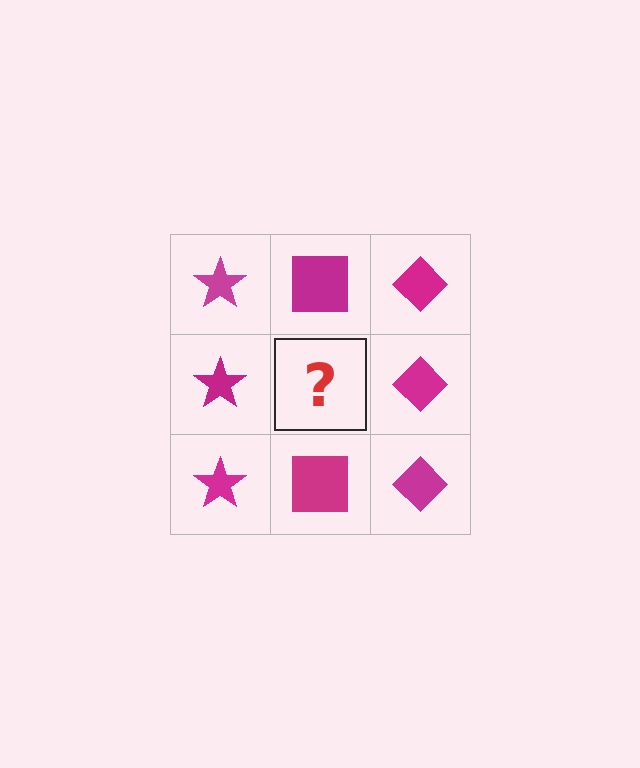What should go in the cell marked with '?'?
The missing cell should contain a magenta square.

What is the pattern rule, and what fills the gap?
The rule is that each column has a consistent shape. The gap should be filled with a magenta square.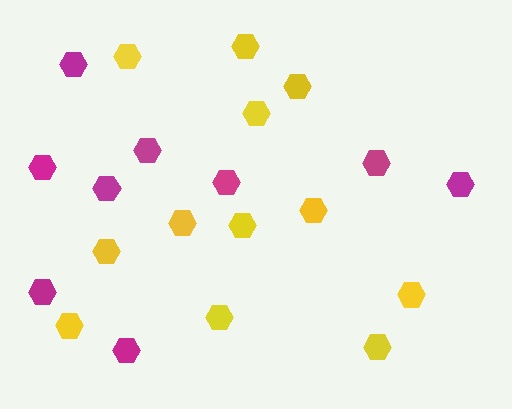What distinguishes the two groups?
There are 2 groups: one group of magenta hexagons (9) and one group of yellow hexagons (12).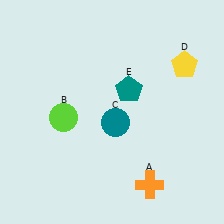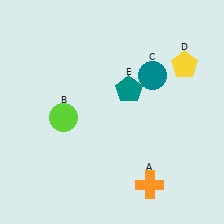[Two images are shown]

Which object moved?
The teal circle (C) moved up.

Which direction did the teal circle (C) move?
The teal circle (C) moved up.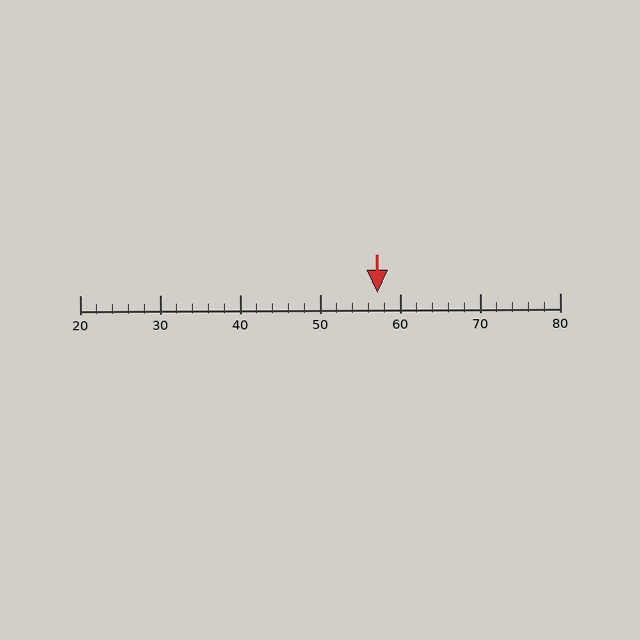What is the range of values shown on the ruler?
The ruler shows values from 20 to 80.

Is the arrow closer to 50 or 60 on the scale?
The arrow is closer to 60.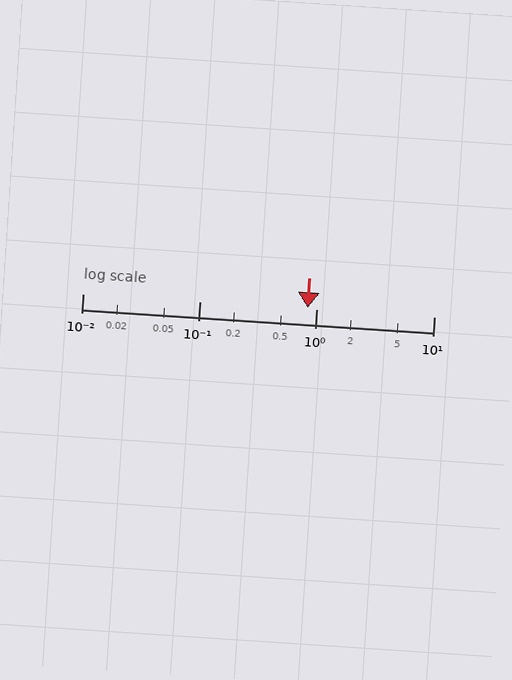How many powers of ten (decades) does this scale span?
The scale spans 3 decades, from 0.01 to 10.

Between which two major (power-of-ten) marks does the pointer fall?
The pointer is between 0.1 and 1.